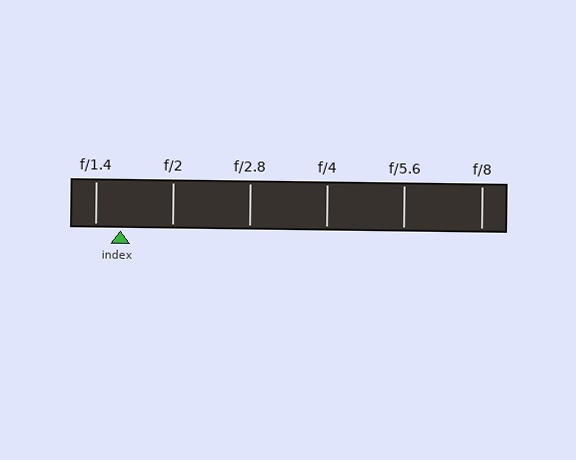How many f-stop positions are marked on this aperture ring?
There are 6 f-stop positions marked.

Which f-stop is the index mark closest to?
The index mark is closest to f/1.4.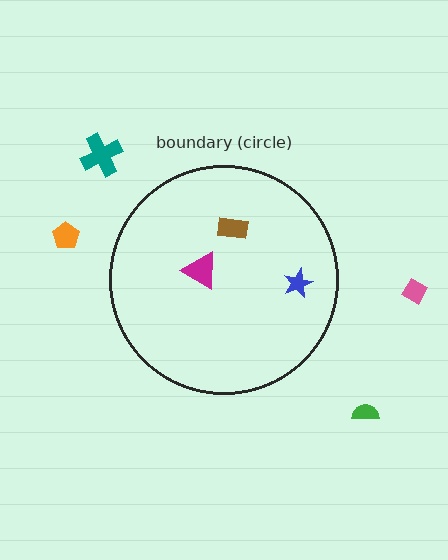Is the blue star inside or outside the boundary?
Inside.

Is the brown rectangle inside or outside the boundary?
Inside.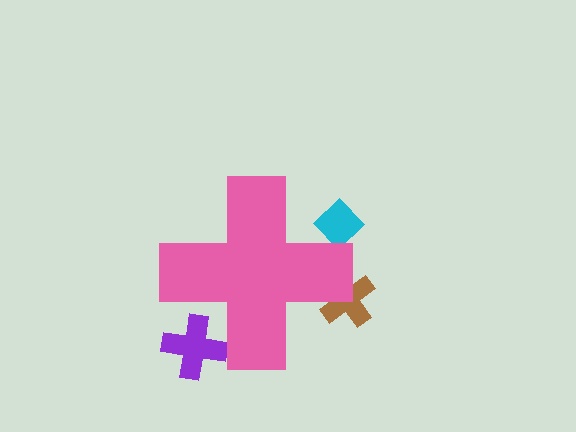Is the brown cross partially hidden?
Yes, the brown cross is partially hidden behind the pink cross.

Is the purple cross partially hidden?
Yes, the purple cross is partially hidden behind the pink cross.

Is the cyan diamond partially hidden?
Yes, the cyan diamond is partially hidden behind the pink cross.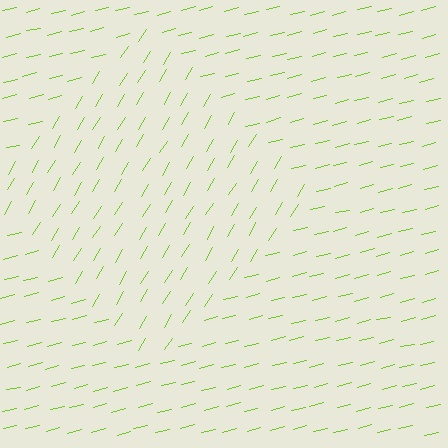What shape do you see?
I see a diamond.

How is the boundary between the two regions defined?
The boundary is defined purely by a change in line orientation (approximately 45 degrees difference). All lines are the same color and thickness.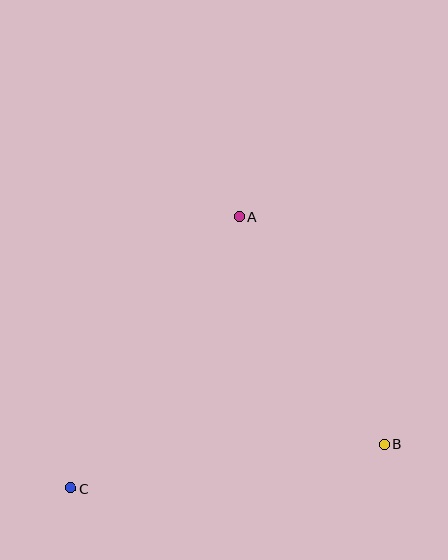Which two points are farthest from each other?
Points A and C are farthest from each other.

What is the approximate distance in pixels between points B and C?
The distance between B and C is approximately 317 pixels.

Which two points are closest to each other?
Points A and B are closest to each other.